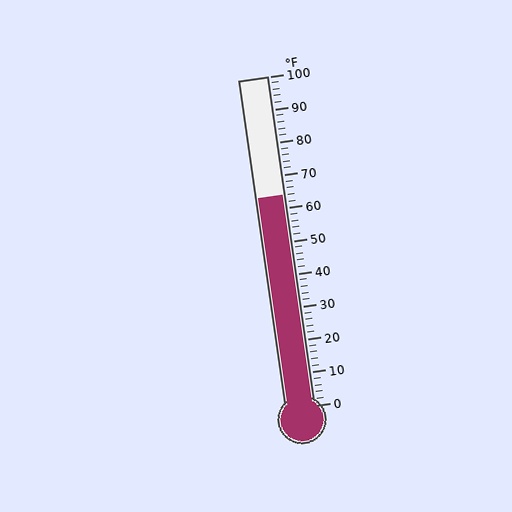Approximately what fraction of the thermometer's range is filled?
The thermometer is filled to approximately 65% of its range.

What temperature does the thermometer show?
The thermometer shows approximately 64°F.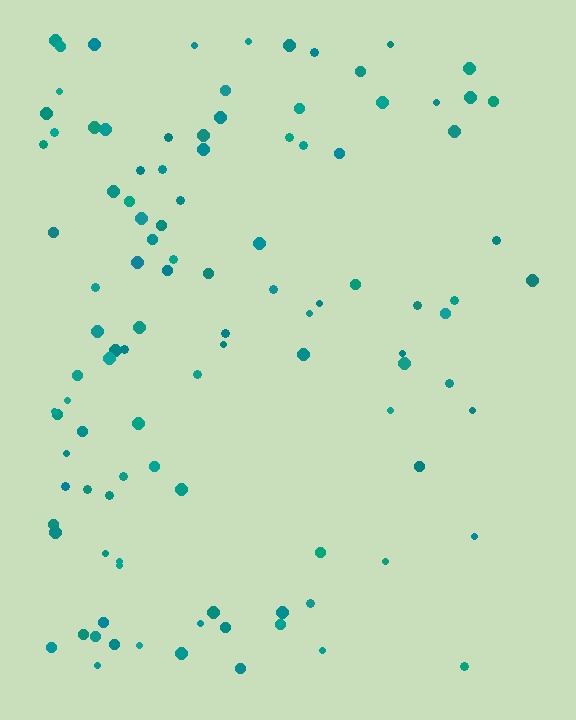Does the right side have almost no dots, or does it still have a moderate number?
Still a moderate number, just noticeably fewer than the left.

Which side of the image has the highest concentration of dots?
The left.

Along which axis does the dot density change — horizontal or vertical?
Horizontal.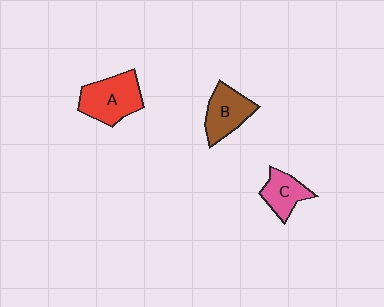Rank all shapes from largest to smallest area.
From largest to smallest: A (red), B (brown), C (pink).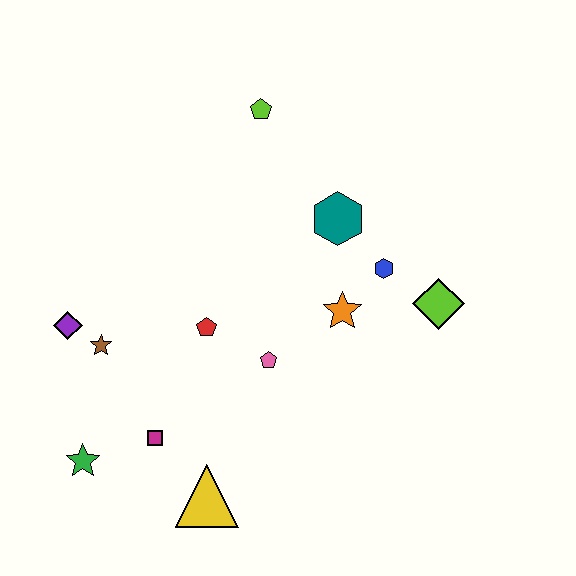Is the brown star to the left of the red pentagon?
Yes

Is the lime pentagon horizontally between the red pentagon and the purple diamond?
No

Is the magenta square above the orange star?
No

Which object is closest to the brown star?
The purple diamond is closest to the brown star.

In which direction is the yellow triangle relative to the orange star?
The yellow triangle is below the orange star.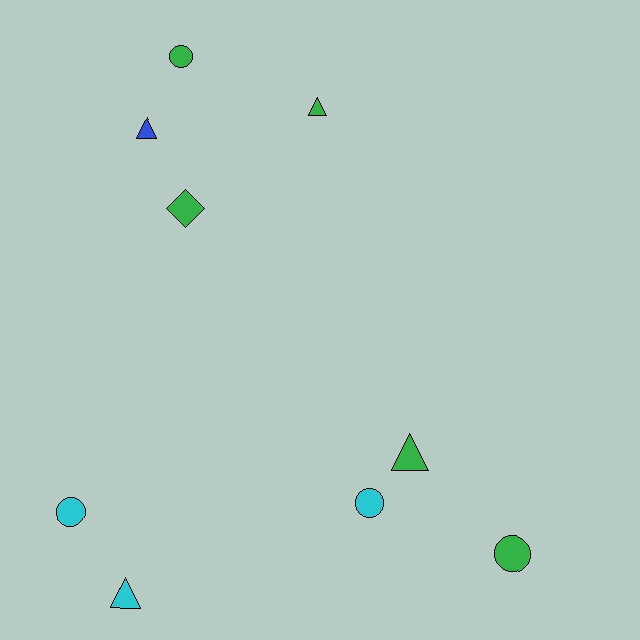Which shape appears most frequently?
Triangle, with 4 objects.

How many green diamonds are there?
There is 1 green diamond.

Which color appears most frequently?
Green, with 5 objects.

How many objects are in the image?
There are 9 objects.